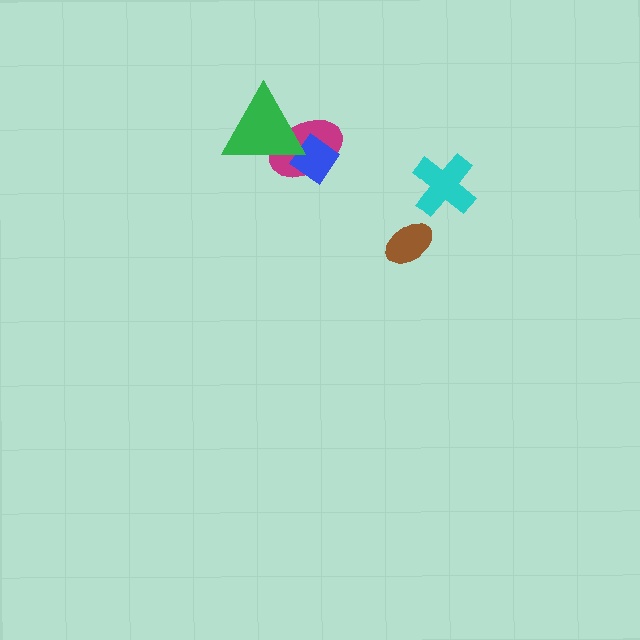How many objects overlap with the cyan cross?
0 objects overlap with the cyan cross.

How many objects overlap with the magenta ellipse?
2 objects overlap with the magenta ellipse.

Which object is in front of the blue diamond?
The green triangle is in front of the blue diamond.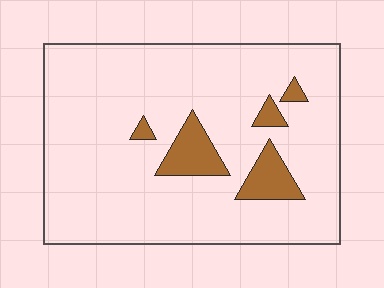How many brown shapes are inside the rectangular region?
5.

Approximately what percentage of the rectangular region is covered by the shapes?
Approximately 10%.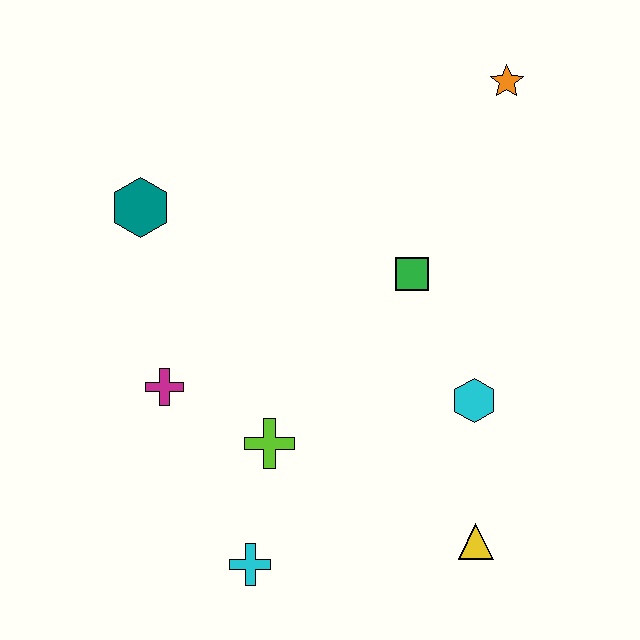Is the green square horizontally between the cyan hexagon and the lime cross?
Yes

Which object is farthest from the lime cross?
The orange star is farthest from the lime cross.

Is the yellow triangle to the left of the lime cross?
No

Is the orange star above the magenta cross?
Yes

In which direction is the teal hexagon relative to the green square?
The teal hexagon is to the left of the green square.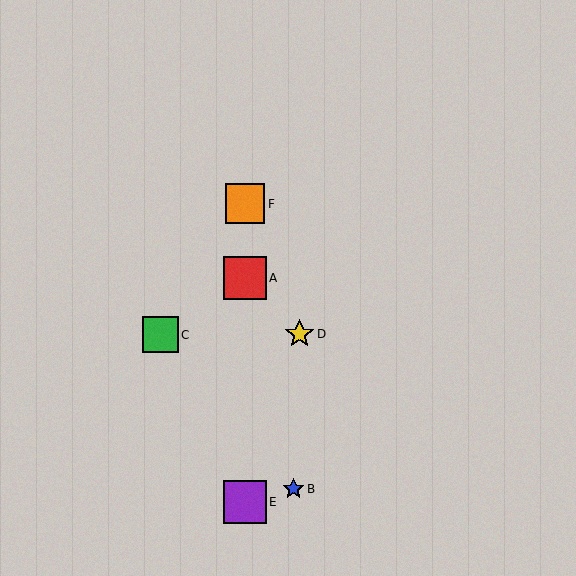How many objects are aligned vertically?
3 objects (A, E, F) are aligned vertically.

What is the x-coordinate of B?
Object B is at x≈294.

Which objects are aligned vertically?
Objects A, E, F are aligned vertically.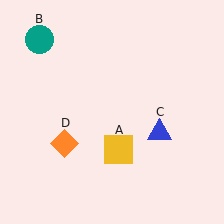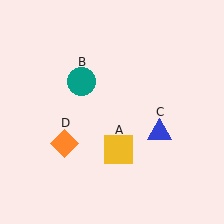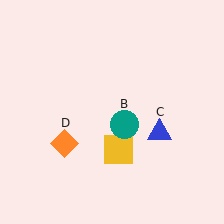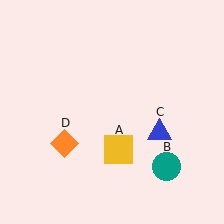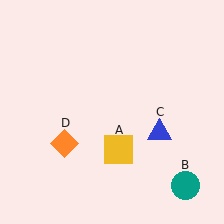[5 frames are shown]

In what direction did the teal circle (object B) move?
The teal circle (object B) moved down and to the right.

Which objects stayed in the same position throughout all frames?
Yellow square (object A) and blue triangle (object C) and orange diamond (object D) remained stationary.